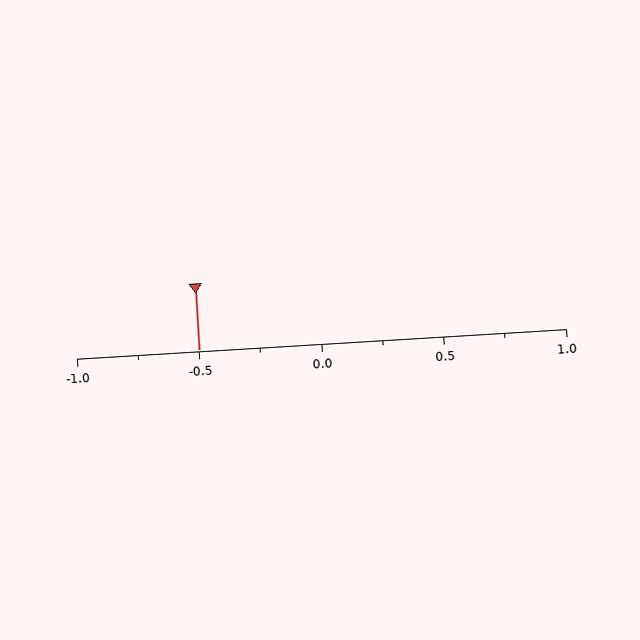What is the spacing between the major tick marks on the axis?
The major ticks are spaced 0.5 apart.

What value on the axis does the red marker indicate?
The marker indicates approximately -0.5.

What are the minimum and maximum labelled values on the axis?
The axis runs from -1.0 to 1.0.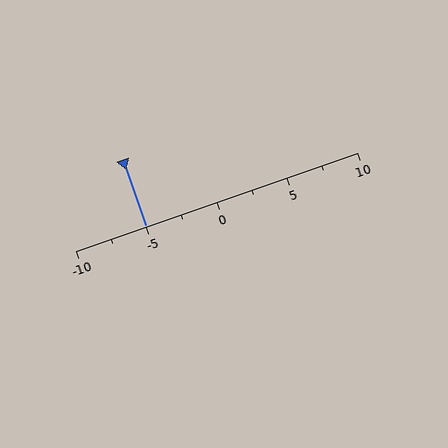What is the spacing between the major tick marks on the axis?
The major ticks are spaced 5 apart.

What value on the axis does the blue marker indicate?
The marker indicates approximately -5.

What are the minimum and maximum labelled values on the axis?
The axis runs from -10 to 10.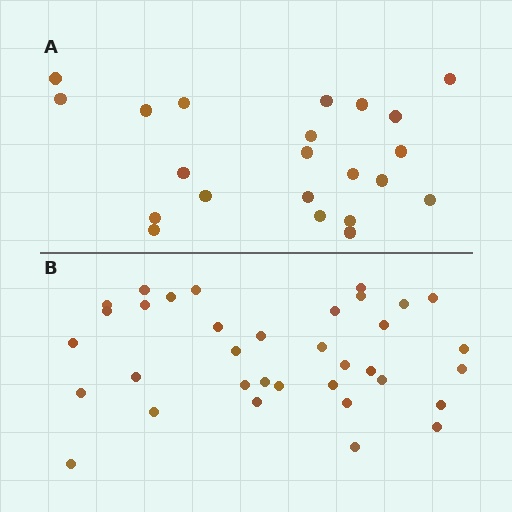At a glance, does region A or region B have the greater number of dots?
Region B (the bottom region) has more dots.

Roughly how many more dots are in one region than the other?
Region B has approximately 15 more dots than region A.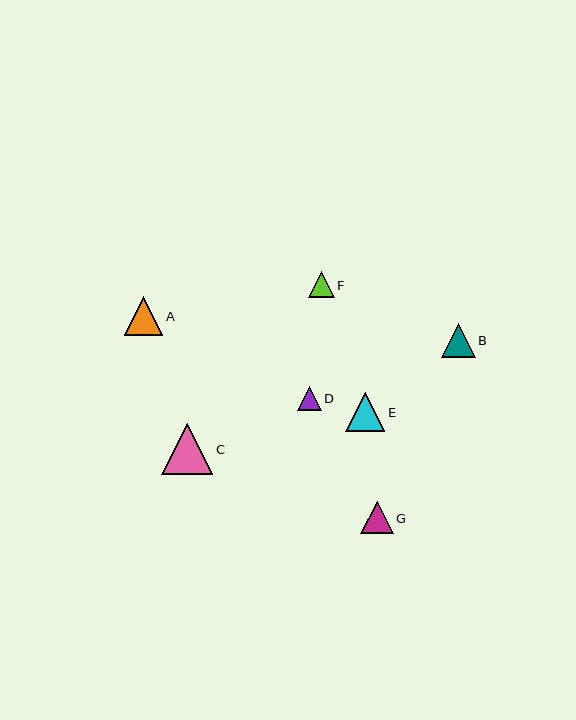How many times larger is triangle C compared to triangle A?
Triangle C is approximately 1.3 times the size of triangle A.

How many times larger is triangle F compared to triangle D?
Triangle F is approximately 1.1 times the size of triangle D.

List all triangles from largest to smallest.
From largest to smallest: C, E, A, B, G, F, D.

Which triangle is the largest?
Triangle C is the largest with a size of approximately 51 pixels.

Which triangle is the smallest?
Triangle D is the smallest with a size of approximately 24 pixels.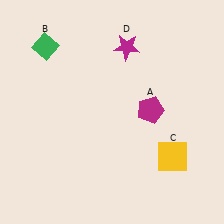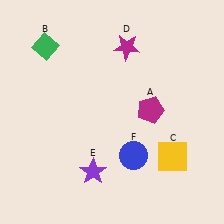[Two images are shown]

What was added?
A purple star (E), a blue circle (F) were added in Image 2.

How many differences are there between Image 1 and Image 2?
There are 2 differences between the two images.